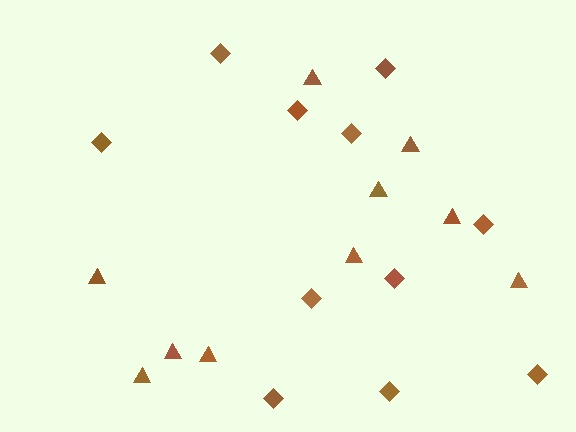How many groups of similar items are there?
There are 2 groups: one group of triangles (10) and one group of diamonds (11).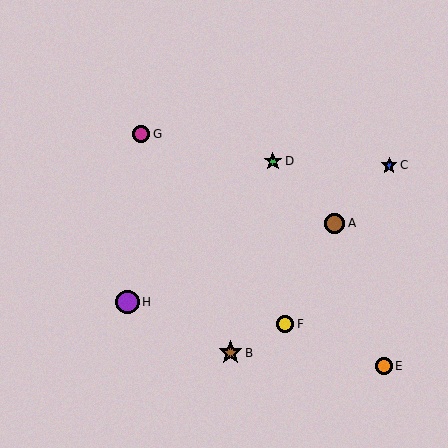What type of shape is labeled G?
Shape G is a magenta circle.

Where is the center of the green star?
The center of the green star is at (273, 161).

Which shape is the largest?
The brown star (labeled B) is the largest.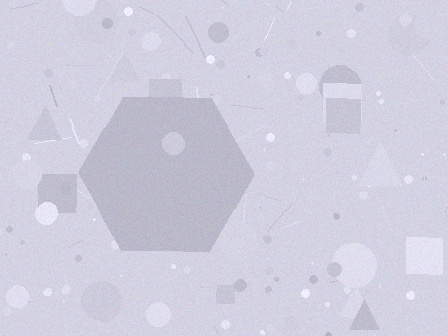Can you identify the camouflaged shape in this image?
The camouflaged shape is a hexagon.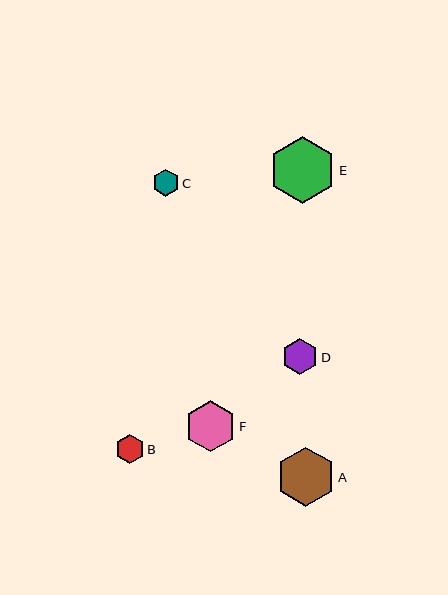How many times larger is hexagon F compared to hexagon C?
Hexagon F is approximately 1.9 times the size of hexagon C.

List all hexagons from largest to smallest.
From largest to smallest: E, A, F, D, B, C.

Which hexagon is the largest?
Hexagon E is the largest with a size of approximately 67 pixels.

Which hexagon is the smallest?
Hexagon C is the smallest with a size of approximately 27 pixels.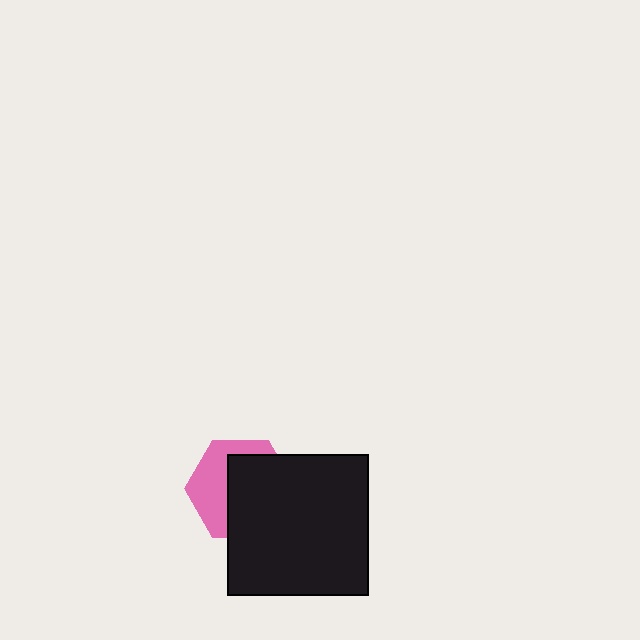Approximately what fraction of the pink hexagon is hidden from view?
Roughly 58% of the pink hexagon is hidden behind the black square.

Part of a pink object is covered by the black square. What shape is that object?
It is a hexagon.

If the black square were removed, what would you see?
You would see the complete pink hexagon.